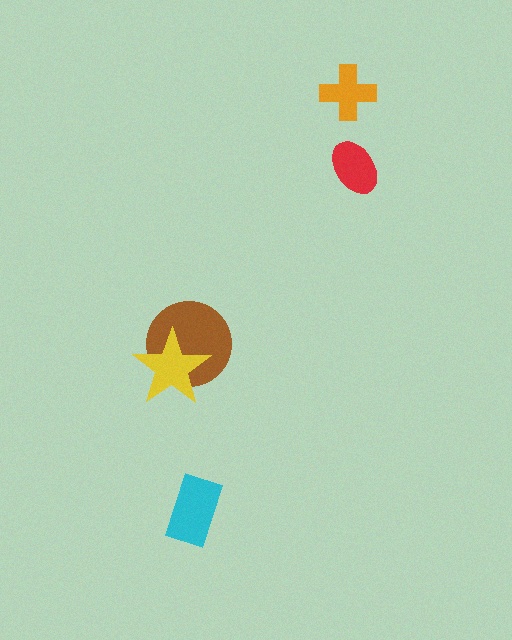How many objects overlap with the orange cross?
0 objects overlap with the orange cross.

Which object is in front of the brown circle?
The yellow star is in front of the brown circle.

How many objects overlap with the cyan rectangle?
0 objects overlap with the cyan rectangle.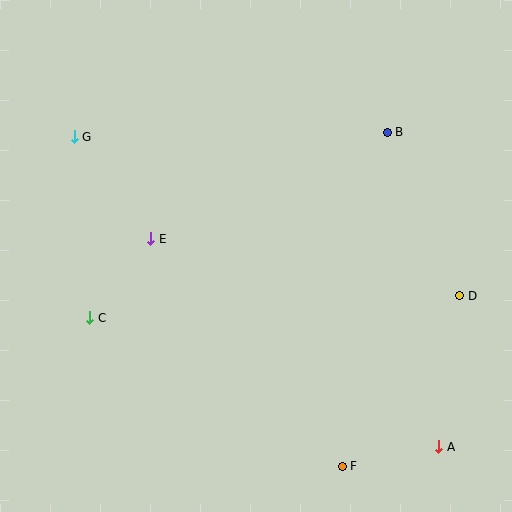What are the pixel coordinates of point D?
Point D is at (460, 296).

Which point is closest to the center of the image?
Point E at (151, 239) is closest to the center.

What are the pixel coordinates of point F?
Point F is at (342, 466).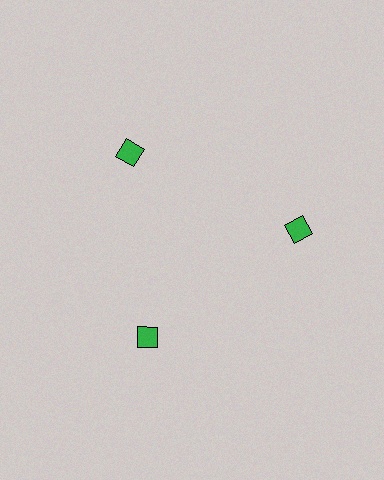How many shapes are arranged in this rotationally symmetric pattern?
There are 3 shapes, arranged in 3 groups of 1.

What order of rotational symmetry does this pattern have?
This pattern has 3-fold rotational symmetry.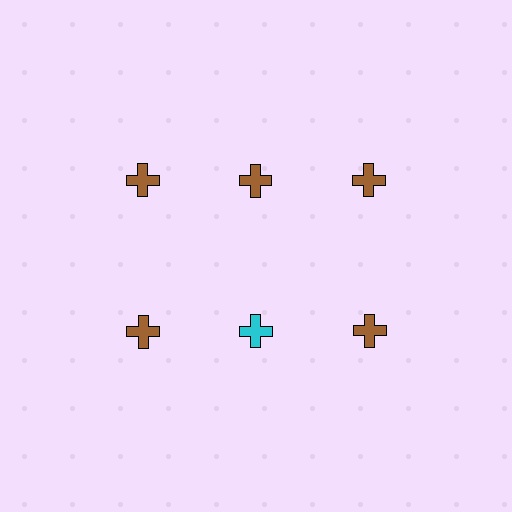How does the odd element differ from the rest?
It has a different color: cyan instead of brown.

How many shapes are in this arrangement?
There are 6 shapes arranged in a grid pattern.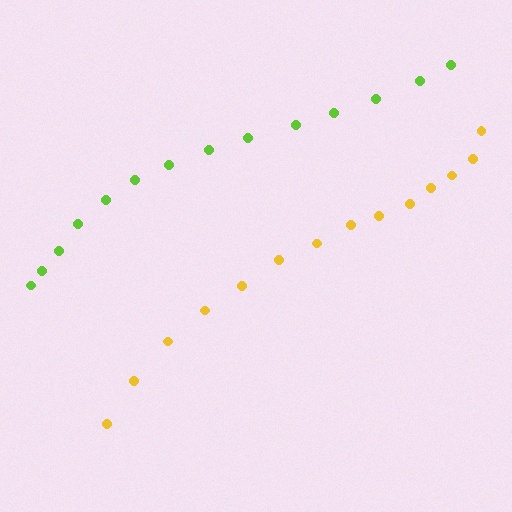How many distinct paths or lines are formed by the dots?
There are 2 distinct paths.